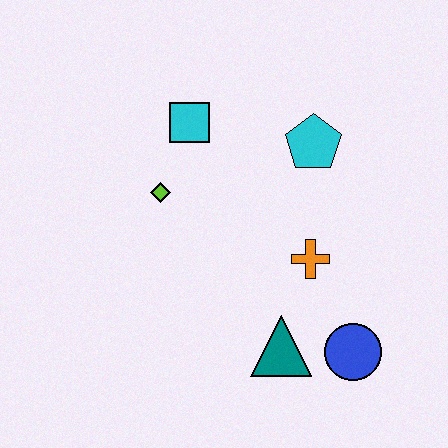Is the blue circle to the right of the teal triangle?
Yes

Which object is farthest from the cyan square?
The blue circle is farthest from the cyan square.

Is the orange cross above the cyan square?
No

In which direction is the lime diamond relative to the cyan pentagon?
The lime diamond is to the left of the cyan pentagon.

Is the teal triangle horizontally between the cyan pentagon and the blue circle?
No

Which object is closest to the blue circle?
The teal triangle is closest to the blue circle.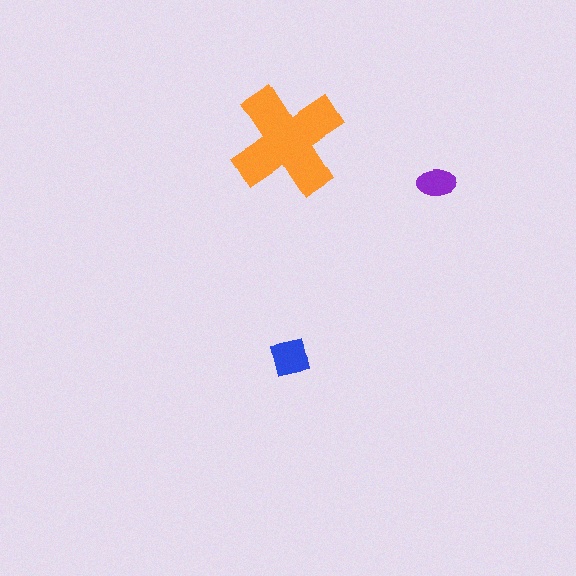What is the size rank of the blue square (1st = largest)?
2nd.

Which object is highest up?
The orange cross is topmost.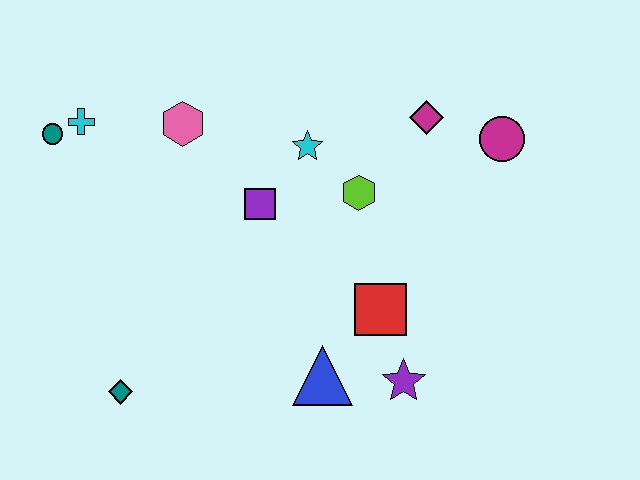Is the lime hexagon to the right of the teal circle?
Yes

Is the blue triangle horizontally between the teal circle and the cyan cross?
No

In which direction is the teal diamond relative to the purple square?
The teal diamond is below the purple square.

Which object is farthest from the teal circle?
The magenta circle is farthest from the teal circle.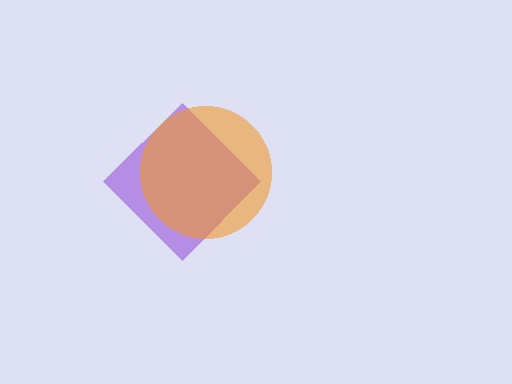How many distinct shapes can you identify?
There are 2 distinct shapes: a purple diamond, an orange circle.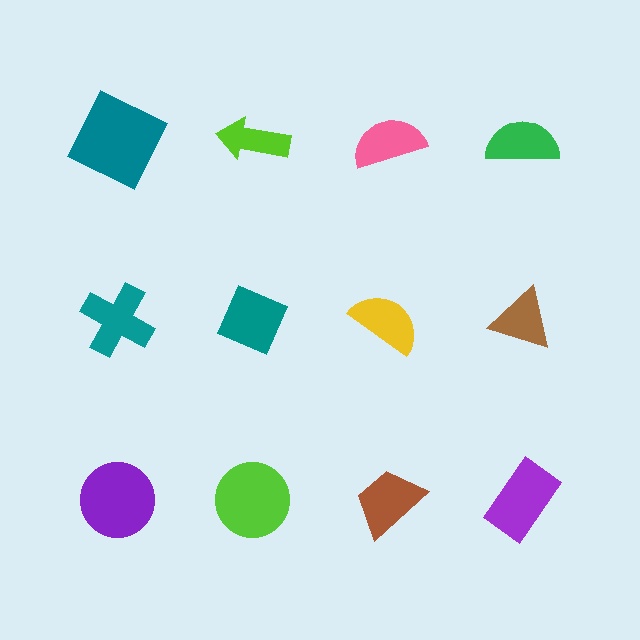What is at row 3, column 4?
A purple rectangle.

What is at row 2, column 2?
A teal diamond.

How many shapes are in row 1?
4 shapes.